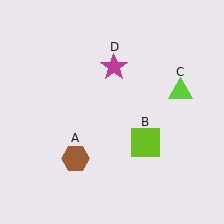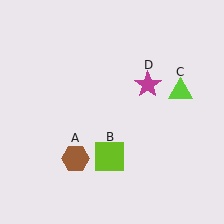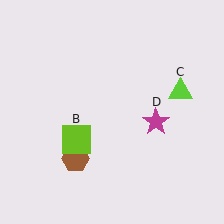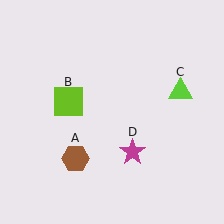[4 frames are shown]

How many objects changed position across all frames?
2 objects changed position: lime square (object B), magenta star (object D).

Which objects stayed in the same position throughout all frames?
Brown hexagon (object A) and lime triangle (object C) remained stationary.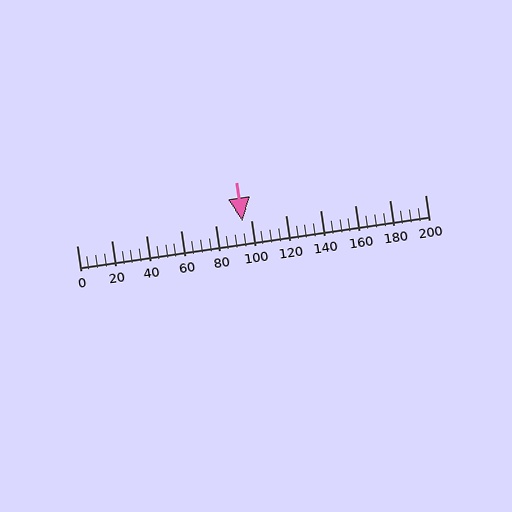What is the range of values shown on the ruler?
The ruler shows values from 0 to 200.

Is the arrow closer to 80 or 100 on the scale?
The arrow is closer to 100.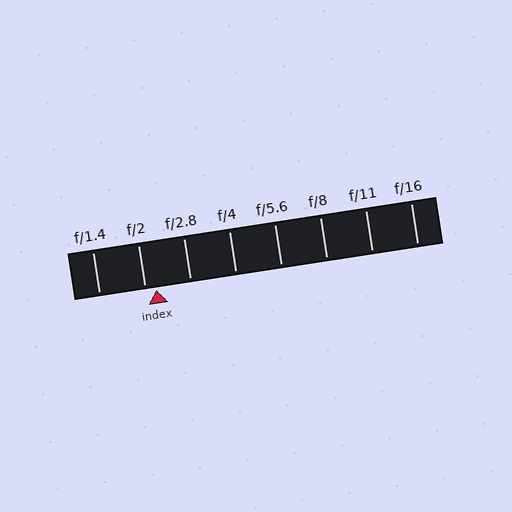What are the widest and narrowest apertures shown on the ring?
The widest aperture shown is f/1.4 and the narrowest is f/16.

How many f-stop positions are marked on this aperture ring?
There are 8 f-stop positions marked.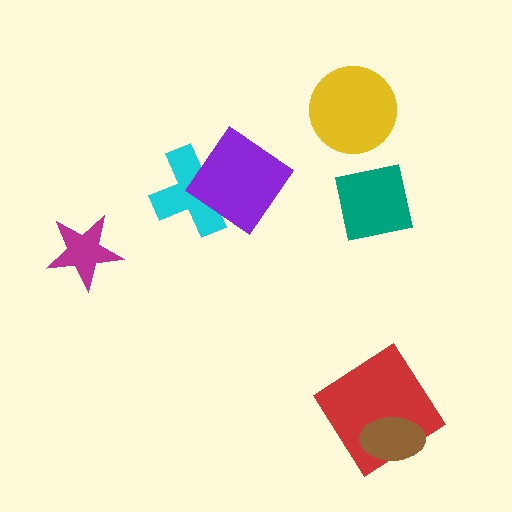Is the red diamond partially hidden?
Yes, it is partially covered by another shape.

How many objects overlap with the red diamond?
1 object overlaps with the red diamond.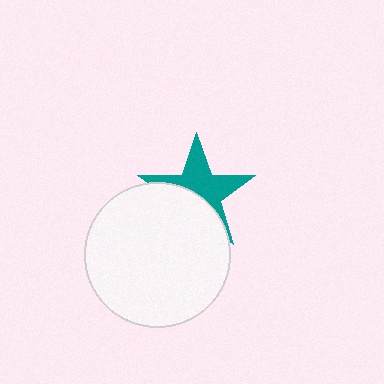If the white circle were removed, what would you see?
You would see the complete teal star.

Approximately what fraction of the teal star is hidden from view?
Roughly 46% of the teal star is hidden behind the white circle.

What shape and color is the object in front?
The object in front is a white circle.